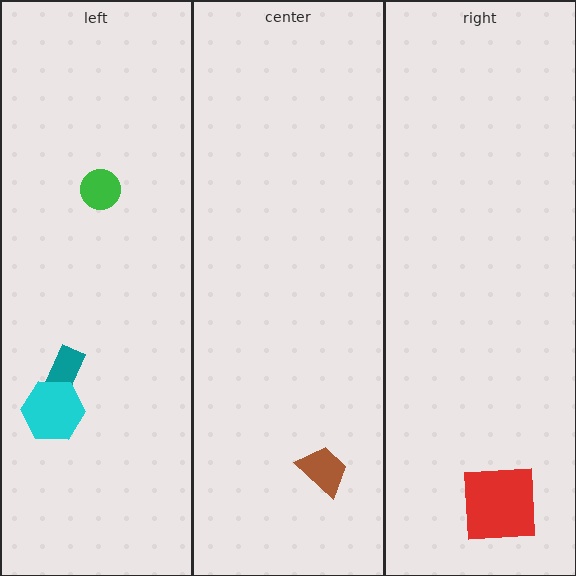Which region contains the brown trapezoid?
The center region.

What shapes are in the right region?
The red square.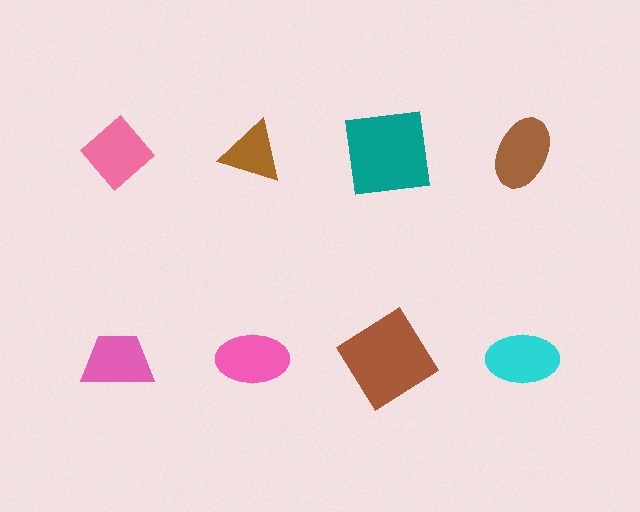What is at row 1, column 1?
A pink diamond.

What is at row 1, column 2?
A brown triangle.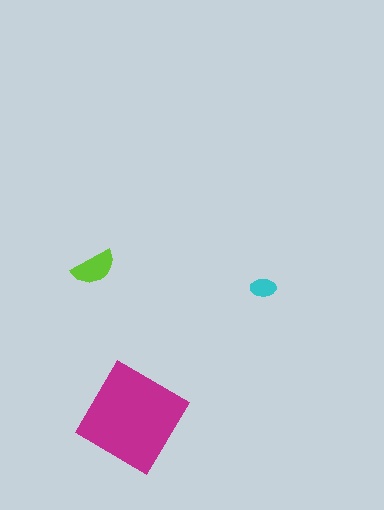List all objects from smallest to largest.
The cyan ellipse, the lime semicircle, the magenta diamond.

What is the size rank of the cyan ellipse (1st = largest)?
3rd.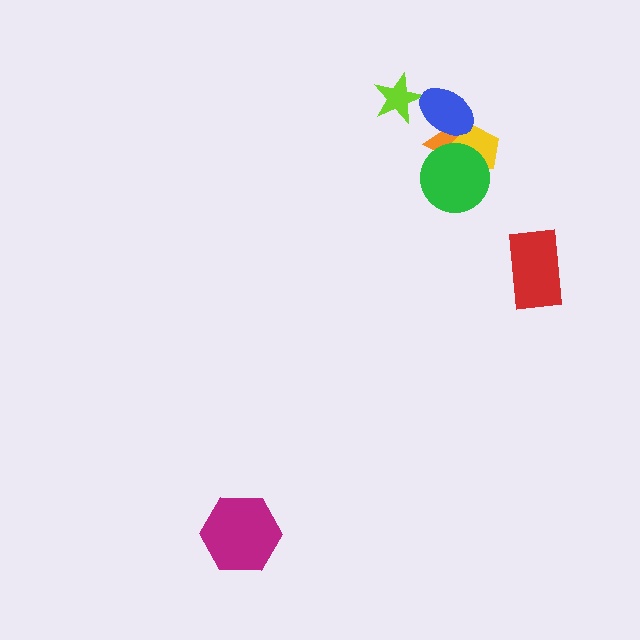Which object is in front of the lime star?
The blue ellipse is in front of the lime star.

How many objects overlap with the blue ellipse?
3 objects overlap with the blue ellipse.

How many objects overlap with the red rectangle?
0 objects overlap with the red rectangle.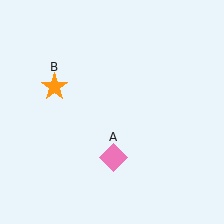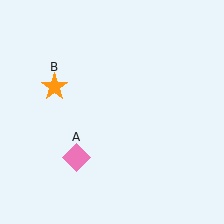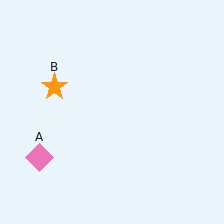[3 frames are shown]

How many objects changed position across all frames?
1 object changed position: pink diamond (object A).